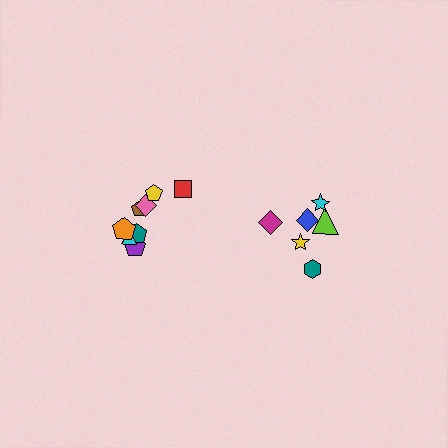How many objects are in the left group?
There are 8 objects.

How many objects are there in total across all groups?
There are 14 objects.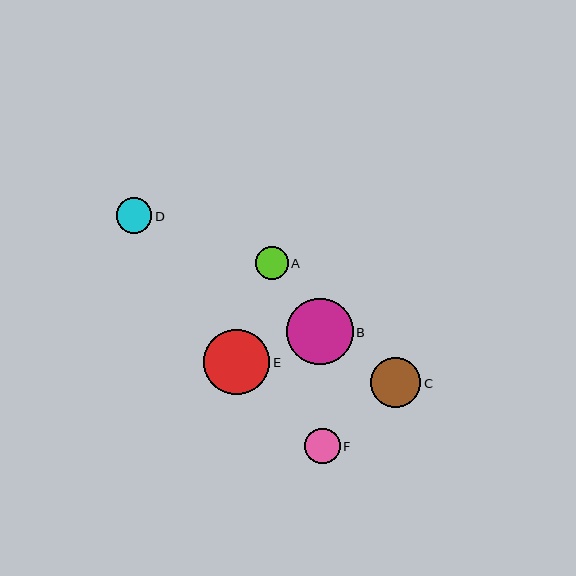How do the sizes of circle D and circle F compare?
Circle D and circle F are approximately the same size.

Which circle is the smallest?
Circle A is the smallest with a size of approximately 33 pixels.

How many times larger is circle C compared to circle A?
Circle C is approximately 1.5 times the size of circle A.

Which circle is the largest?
Circle B is the largest with a size of approximately 66 pixels.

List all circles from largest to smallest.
From largest to smallest: B, E, C, D, F, A.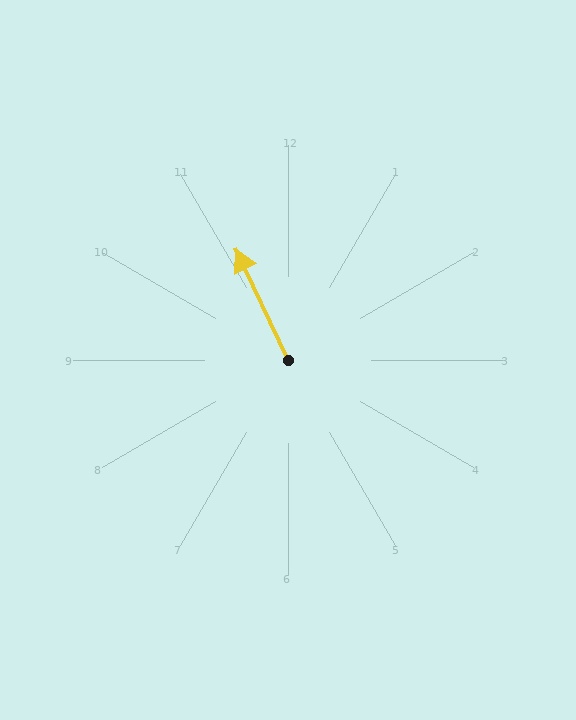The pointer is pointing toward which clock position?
Roughly 11 o'clock.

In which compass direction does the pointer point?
Northwest.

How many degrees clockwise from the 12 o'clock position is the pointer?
Approximately 335 degrees.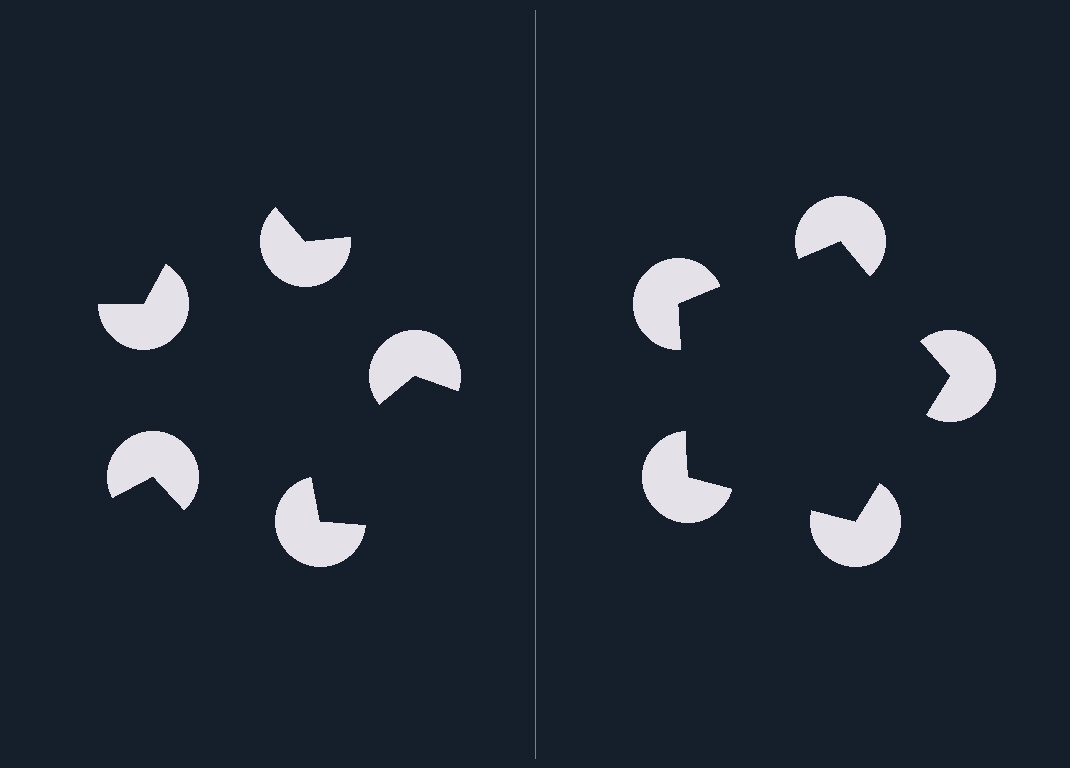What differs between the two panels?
The pac-man discs are positioned identically on both sides; only the wedge orientations differ. On the right they align to a pentagon; on the left they are misaligned.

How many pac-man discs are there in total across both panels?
10 — 5 on each side.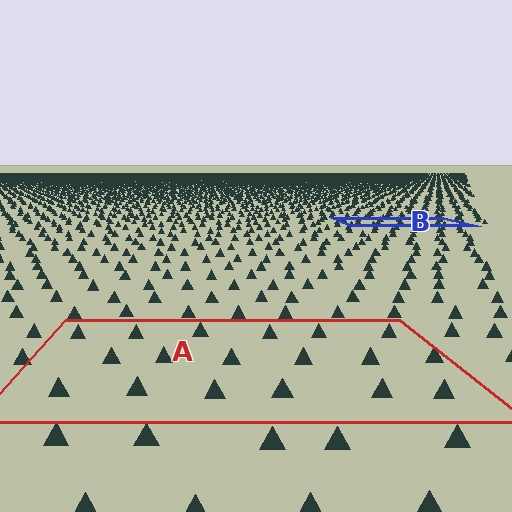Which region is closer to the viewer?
Region A is closer. The texture elements there are larger and more spread out.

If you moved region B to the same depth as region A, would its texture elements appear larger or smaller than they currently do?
They would appear larger. At a closer depth, the same texture elements are projected at a bigger on-screen size.